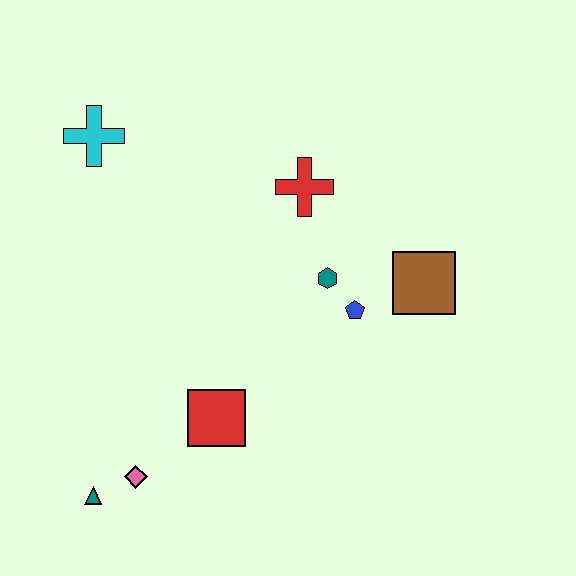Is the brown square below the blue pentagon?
No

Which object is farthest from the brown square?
The teal triangle is farthest from the brown square.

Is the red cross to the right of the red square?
Yes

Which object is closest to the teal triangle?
The pink diamond is closest to the teal triangle.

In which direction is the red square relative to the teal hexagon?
The red square is below the teal hexagon.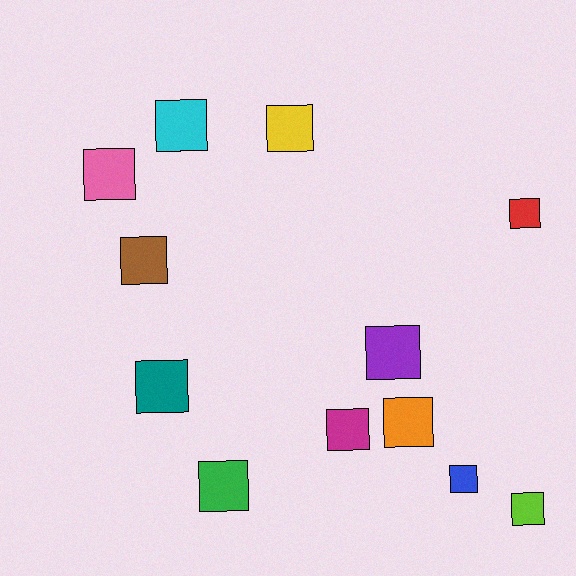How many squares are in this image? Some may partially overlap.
There are 12 squares.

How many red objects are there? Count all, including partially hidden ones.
There is 1 red object.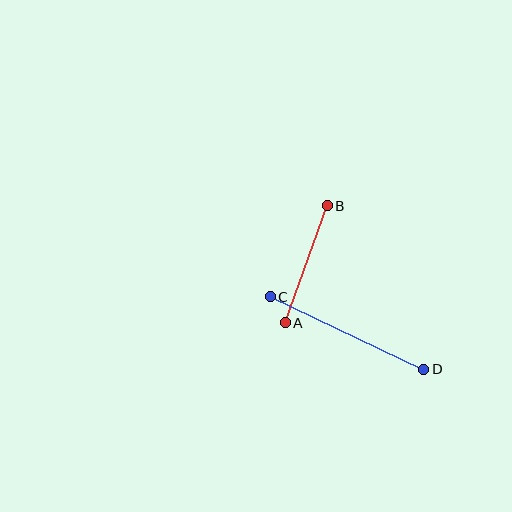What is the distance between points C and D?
The distance is approximately 170 pixels.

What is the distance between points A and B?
The distance is approximately 124 pixels.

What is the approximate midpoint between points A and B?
The midpoint is at approximately (306, 264) pixels.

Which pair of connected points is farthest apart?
Points C and D are farthest apart.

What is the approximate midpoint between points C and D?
The midpoint is at approximately (347, 333) pixels.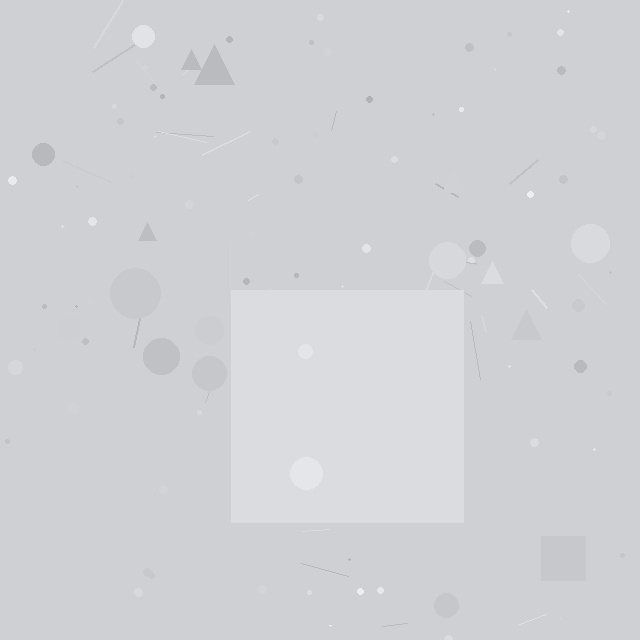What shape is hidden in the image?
A square is hidden in the image.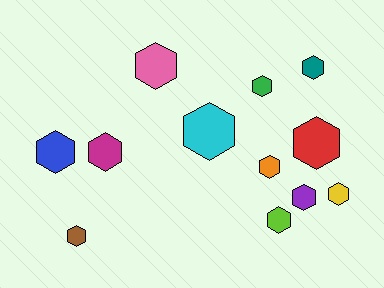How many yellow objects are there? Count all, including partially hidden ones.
There is 1 yellow object.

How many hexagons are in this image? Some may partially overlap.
There are 12 hexagons.